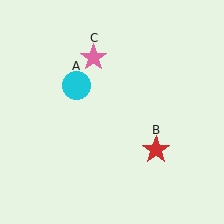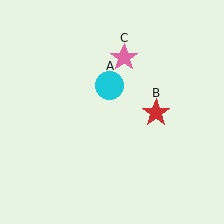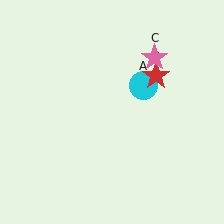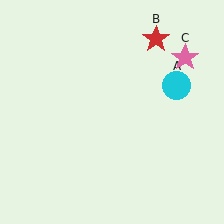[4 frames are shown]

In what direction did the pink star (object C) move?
The pink star (object C) moved right.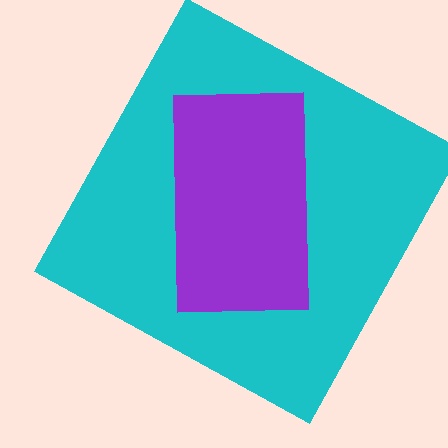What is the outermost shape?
The cyan square.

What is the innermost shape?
The purple rectangle.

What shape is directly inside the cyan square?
The purple rectangle.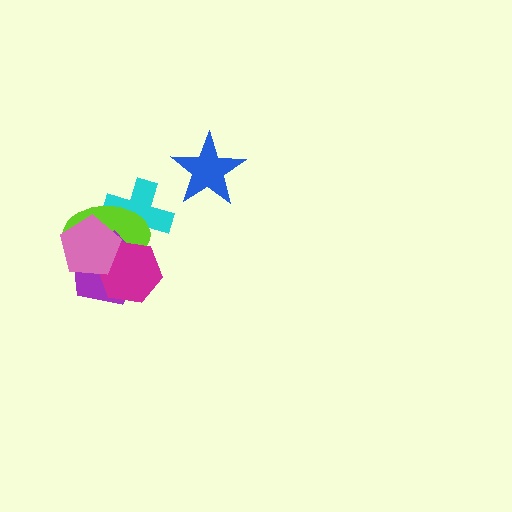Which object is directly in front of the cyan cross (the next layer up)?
The lime ellipse is directly in front of the cyan cross.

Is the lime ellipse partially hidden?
Yes, it is partially covered by another shape.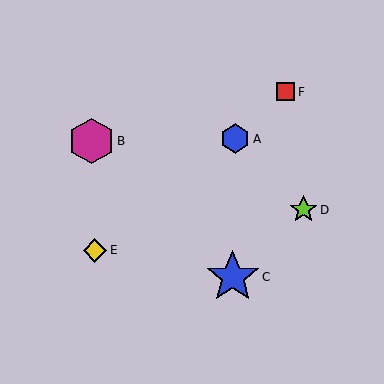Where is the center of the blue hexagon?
The center of the blue hexagon is at (235, 139).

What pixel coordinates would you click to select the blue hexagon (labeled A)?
Click at (235, 139) to select the blue hexagon A.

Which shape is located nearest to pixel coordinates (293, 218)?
The lime star (labeled D) at (303, 210) is nearest to that location.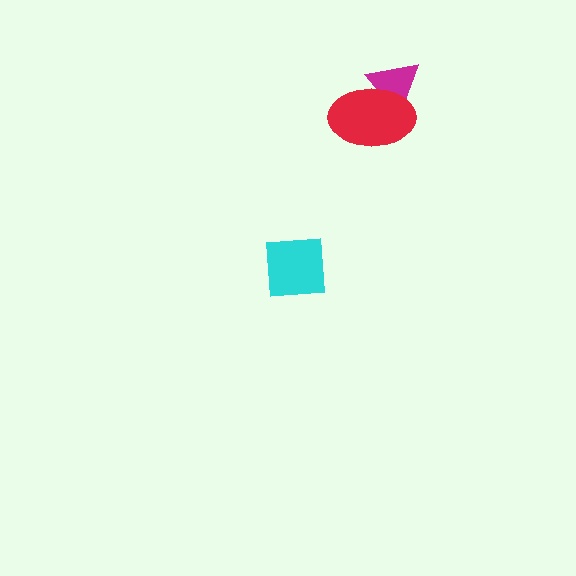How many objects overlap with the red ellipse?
1 object overlaps with the red ellipse.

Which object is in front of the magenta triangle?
The red ellipse is in front of the magenta triangle.